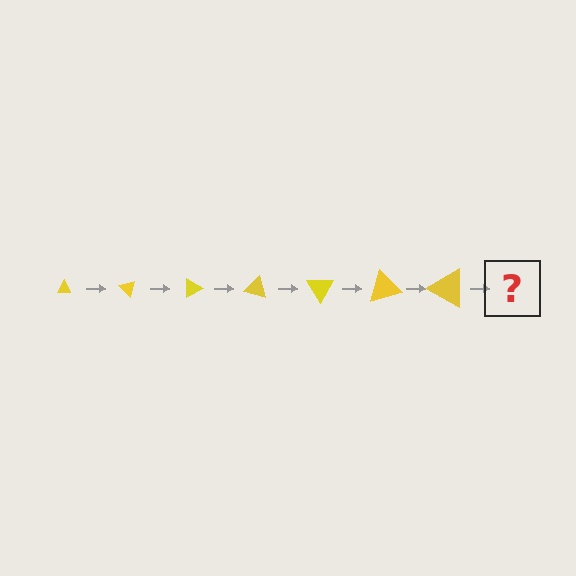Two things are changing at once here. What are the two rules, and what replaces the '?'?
The two rules are that the triangle grows larger each step and it rotates 45 degrees each step. The '?' should be a triangle, larger than the previous one and rotated 315 degrees from the start.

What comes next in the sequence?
The next element should be a triangle, larger than the previous one and rotated 315 degrees from the start.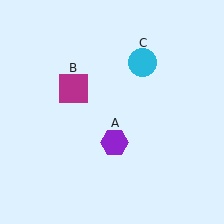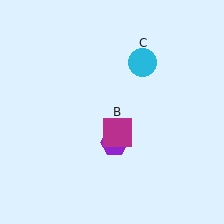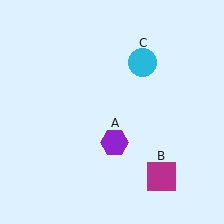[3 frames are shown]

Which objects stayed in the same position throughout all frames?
Purple hexagon (object A) and cyan circle (object C) remained stationary.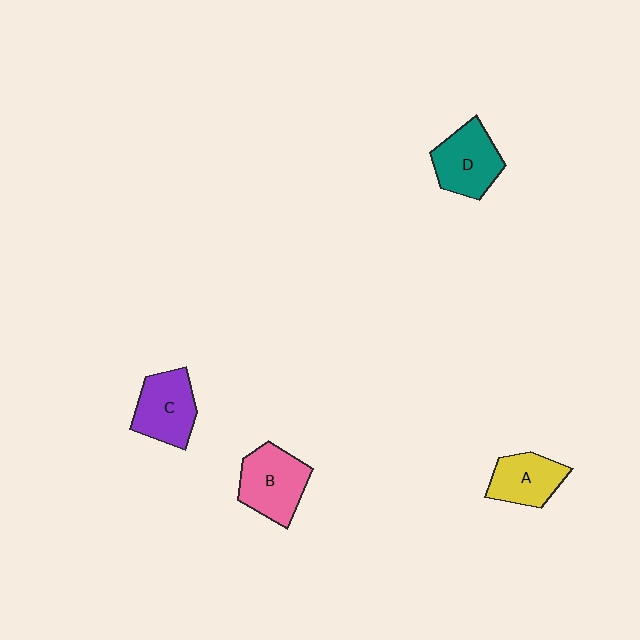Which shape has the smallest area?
Shape A (yellow).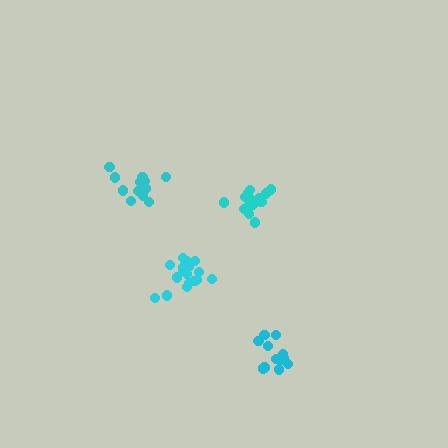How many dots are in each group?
Group 1: 17 dots, Group 2: 12 dots, Group 3: 15 dots, Group 4: 12 dots (56 total).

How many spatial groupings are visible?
There are 4 spatial groupings.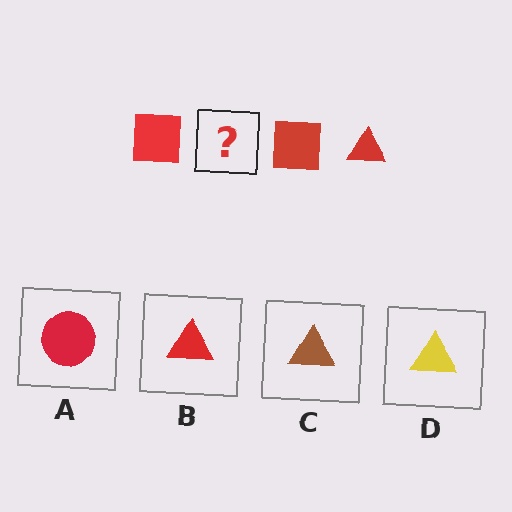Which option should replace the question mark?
Option B.